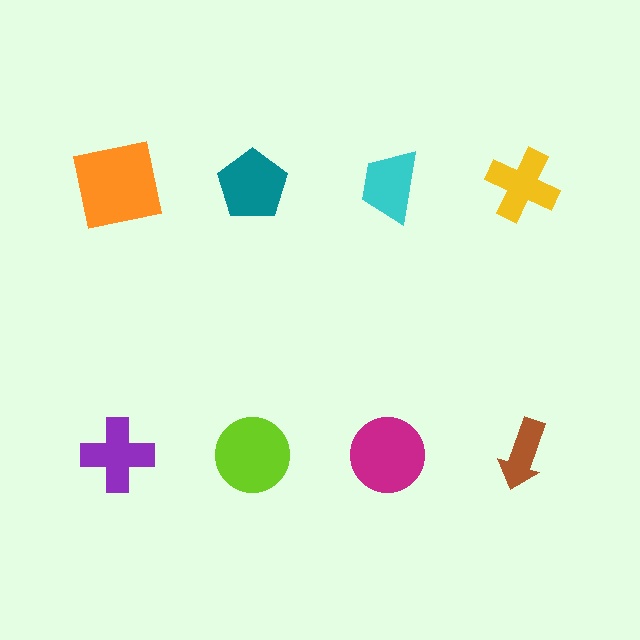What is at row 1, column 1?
An orange square.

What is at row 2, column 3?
A magenta circle.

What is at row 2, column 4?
A brown arrow.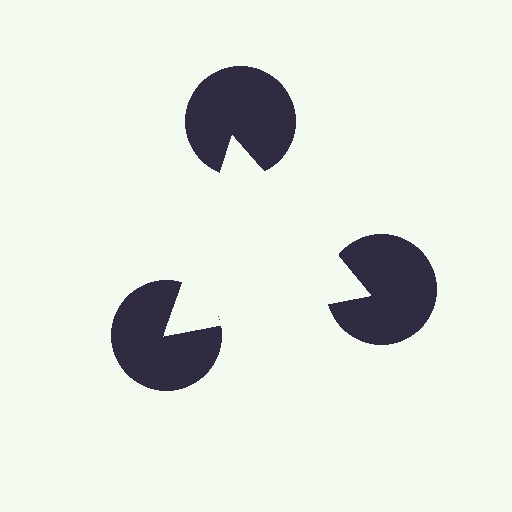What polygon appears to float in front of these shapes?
An illusory triangle — its edges are inferred from the aligned wedge cuts in the pac-man discs, not physically drawn.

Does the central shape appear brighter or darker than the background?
It typically appears slightly brighter than the background, even though no actual brightness change is drawn.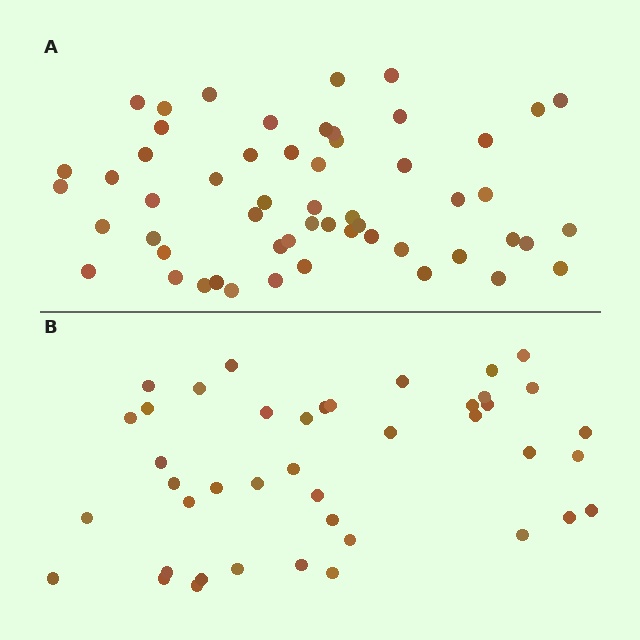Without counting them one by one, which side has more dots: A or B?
Region A (the top region) has more dots.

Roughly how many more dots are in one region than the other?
Region A has approximately 15 more dots than region B.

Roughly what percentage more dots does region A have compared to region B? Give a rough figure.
About 30% more.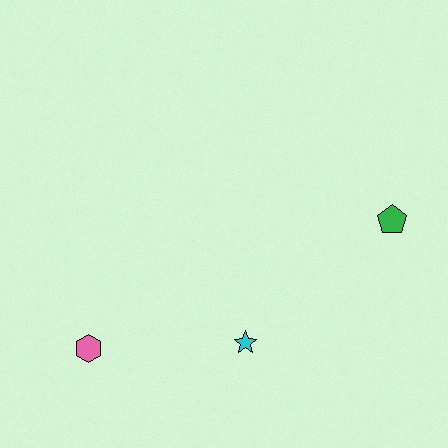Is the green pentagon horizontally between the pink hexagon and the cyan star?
No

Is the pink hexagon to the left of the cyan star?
Yes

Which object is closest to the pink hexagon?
The cyan star is closest to the pink hexagon.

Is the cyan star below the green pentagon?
Yes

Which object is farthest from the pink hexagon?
The green pentagon is farthest from the pink hexagon.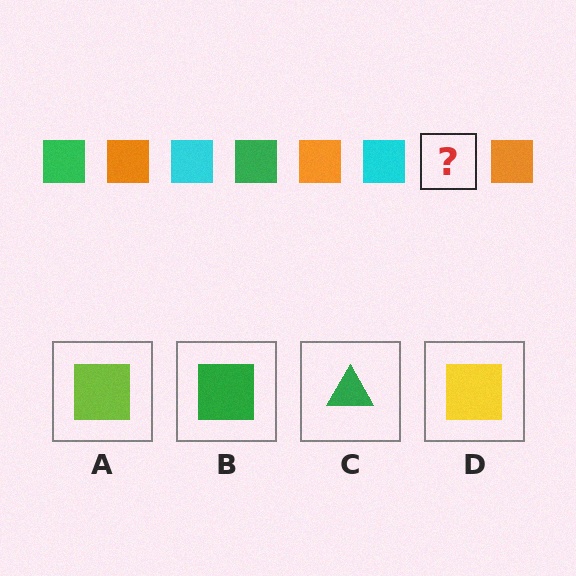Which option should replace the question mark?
Option B.